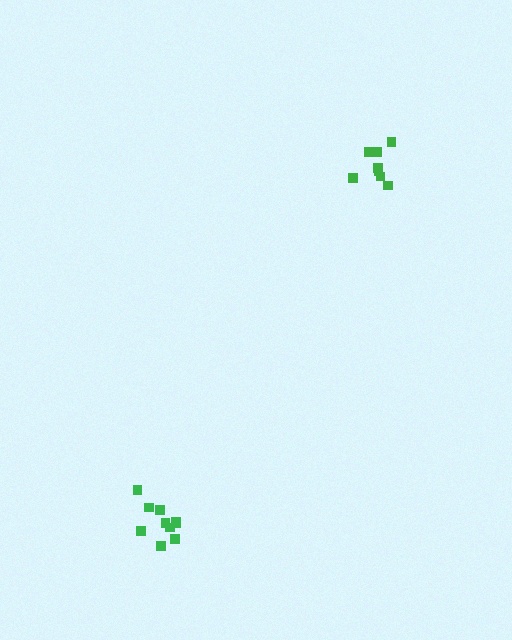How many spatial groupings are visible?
There are 2 spatial groupings.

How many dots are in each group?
Group 1: 10 dots, Group 2: 8 dots (18 total).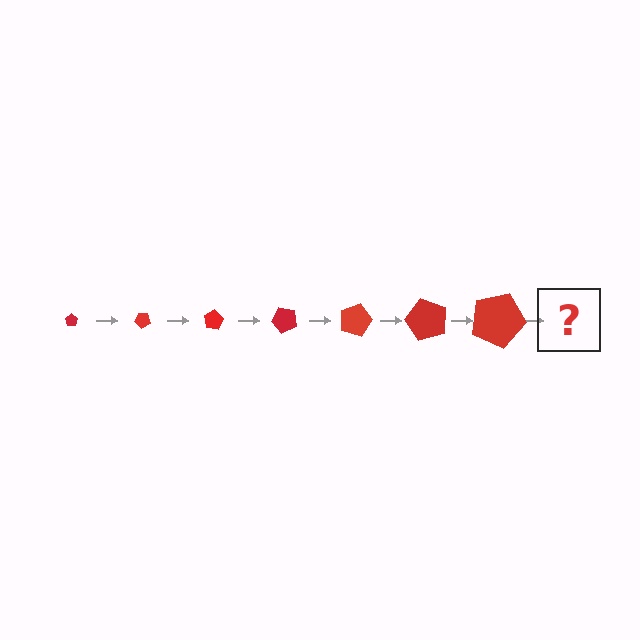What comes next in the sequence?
The next element should be a pentagon, larger than the previous one and rotated 280 degrees from the start.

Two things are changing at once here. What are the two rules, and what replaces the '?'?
The two rules are that the pentagon grows larger each step and it rotates 40 degrees each step. The '?' should be a pentagon, larger than the previous one and rotated 280 degrees from the start.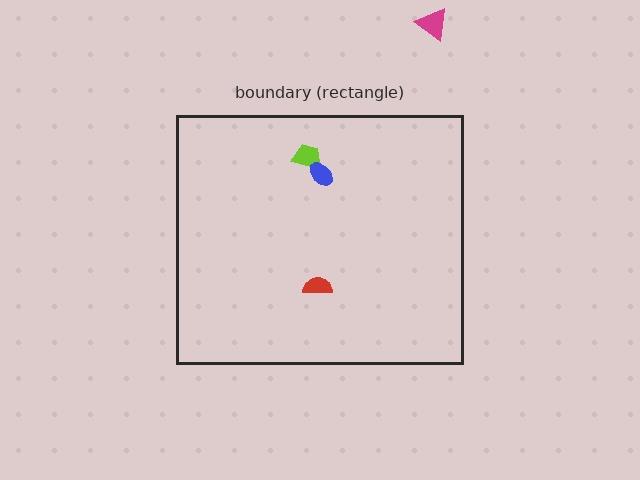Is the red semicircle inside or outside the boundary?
Inside.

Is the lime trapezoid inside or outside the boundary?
Inside.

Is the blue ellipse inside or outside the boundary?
Inside.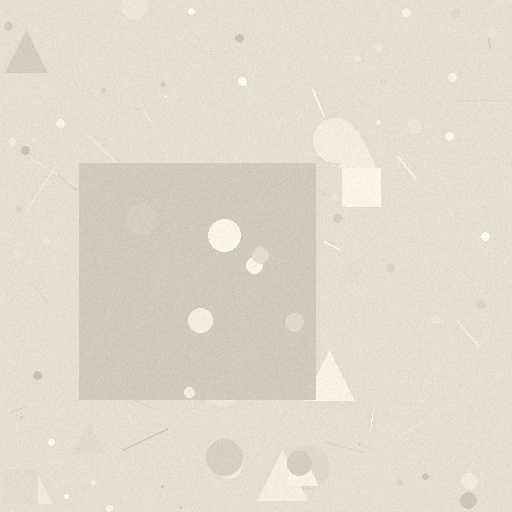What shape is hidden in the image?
A square is hidden in the image.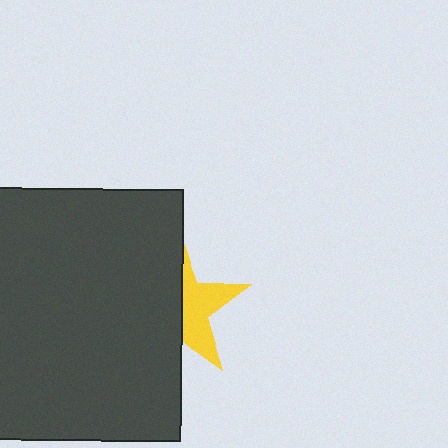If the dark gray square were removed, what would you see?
You would see the complete yellow star.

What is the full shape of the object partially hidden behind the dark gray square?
The partially hidden object is a yellow star.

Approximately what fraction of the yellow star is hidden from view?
Roughly 56% of the yellow star is hidden behind the dark gray square.